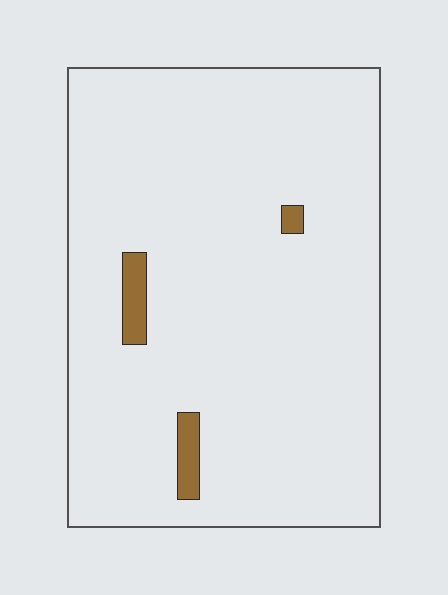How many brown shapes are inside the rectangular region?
3.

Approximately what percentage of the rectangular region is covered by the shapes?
Approximately 5%.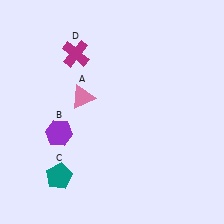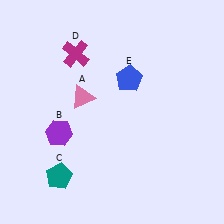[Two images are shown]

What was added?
A blue pentagon (E) was added in Image 2.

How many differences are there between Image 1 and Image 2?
There is 1 difference between the two images.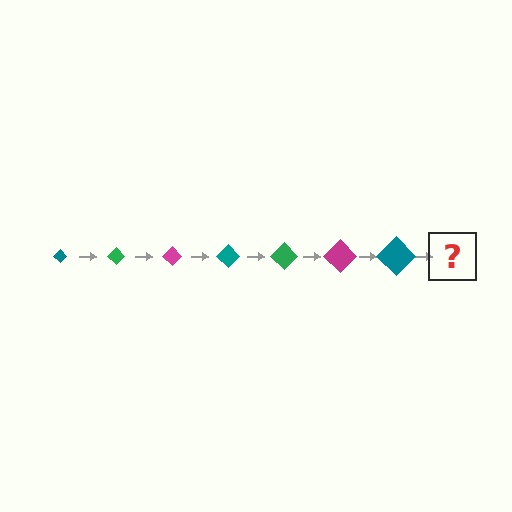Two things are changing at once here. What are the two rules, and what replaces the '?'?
The two rules are that the diamond grows larger each step and the color cycles through teal, green, and magenta. The '?' should be a green diamond, larger than the previous one.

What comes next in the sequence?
The next element should be a green diamond, larger than the previous one.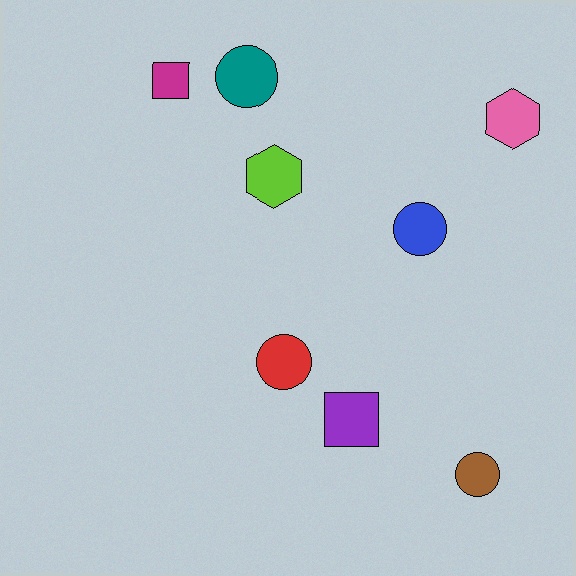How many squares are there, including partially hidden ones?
There are 2 squares.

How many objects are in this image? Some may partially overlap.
There are 8 objects.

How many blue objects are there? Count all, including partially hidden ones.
There is 1 blue object.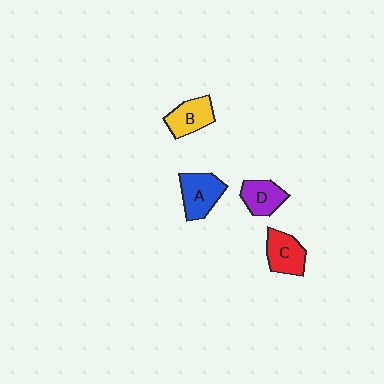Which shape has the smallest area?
Shape D (purple).